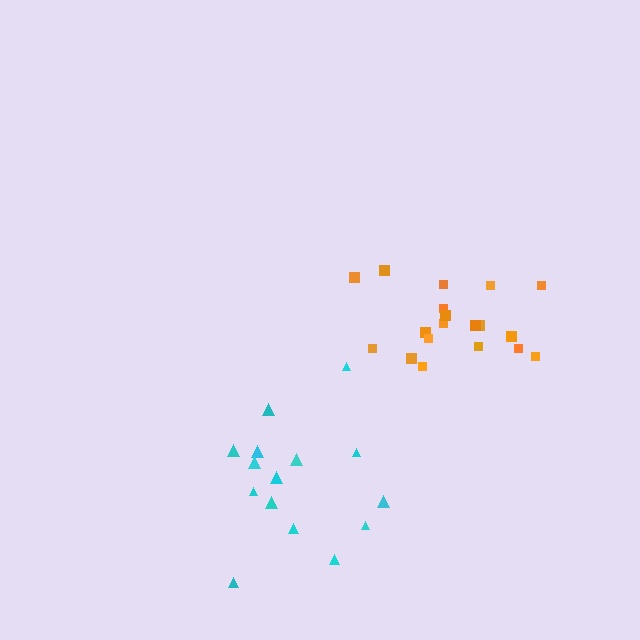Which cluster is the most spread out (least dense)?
Cyan.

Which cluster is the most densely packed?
Orange.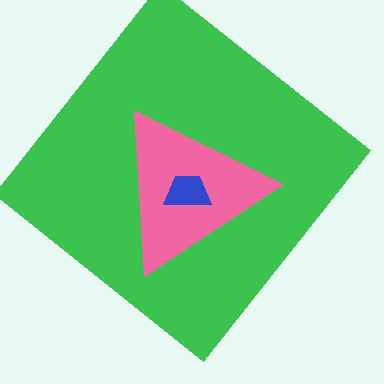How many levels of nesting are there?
3.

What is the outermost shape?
The green diamond.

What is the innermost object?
The blue trapezoid.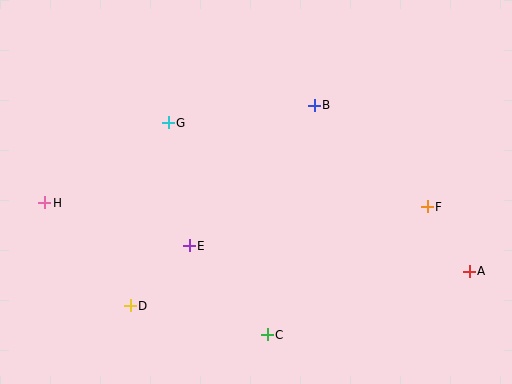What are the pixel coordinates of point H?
Point H is at (45, 203).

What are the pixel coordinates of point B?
Point B is at (314, 105).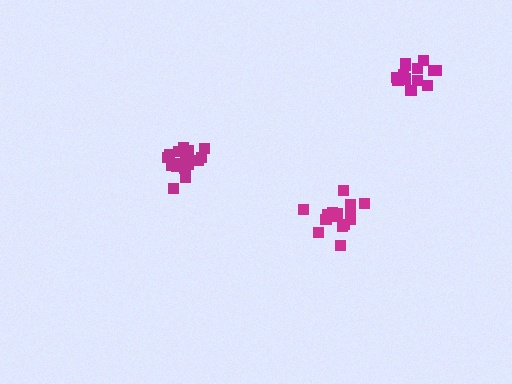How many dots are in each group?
Group 1: 15 dots, Group 2: 18 dots, Group 3: 13 dots (46 total).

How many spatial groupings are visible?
There are 3 spatial groupings.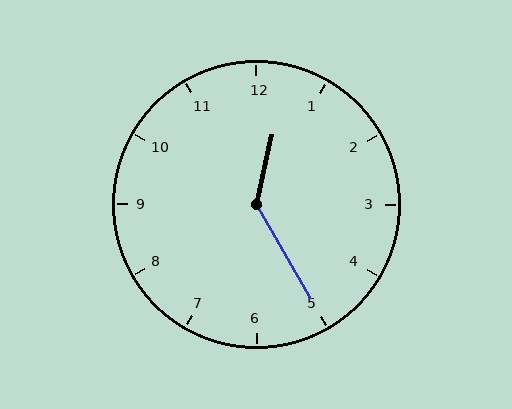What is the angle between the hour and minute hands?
Approximately 138 degrees.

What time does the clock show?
12:25.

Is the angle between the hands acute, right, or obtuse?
It is obtuse.